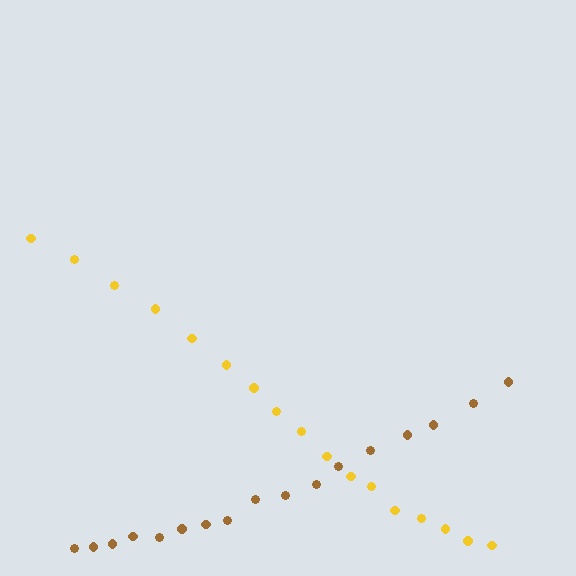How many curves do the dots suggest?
There are 2 distinct paths.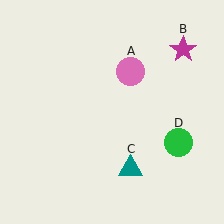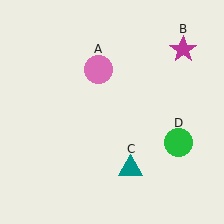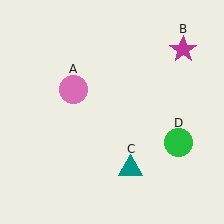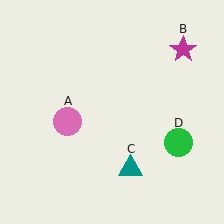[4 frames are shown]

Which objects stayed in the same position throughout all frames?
Magenta star (object B) and teal triangle (object C) and green circle (object D) remained stationary.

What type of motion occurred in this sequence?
The pink circle (object A) rotated counterclockwise around the center of the scene.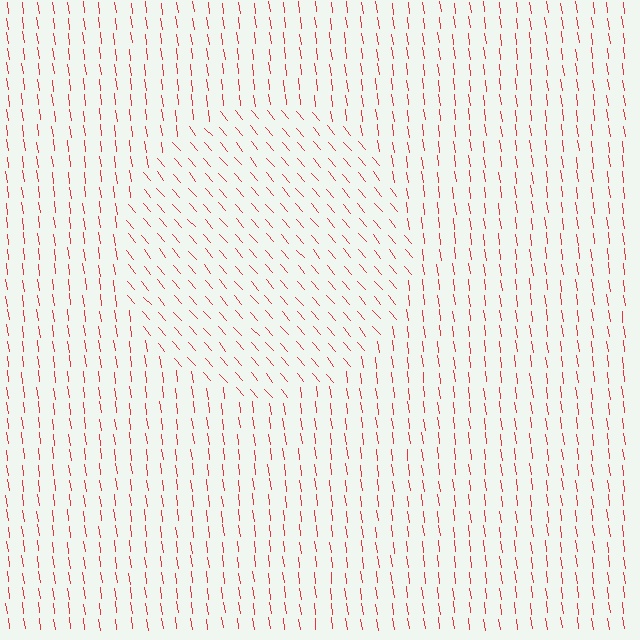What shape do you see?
I see a circle.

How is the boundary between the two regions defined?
The boundary is defined purely by a change in line orientation (approximately 33 degrees difference). All lines are the same color and thickness.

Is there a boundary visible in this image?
Yes, there is a texture boundary formed by a change in line orientation.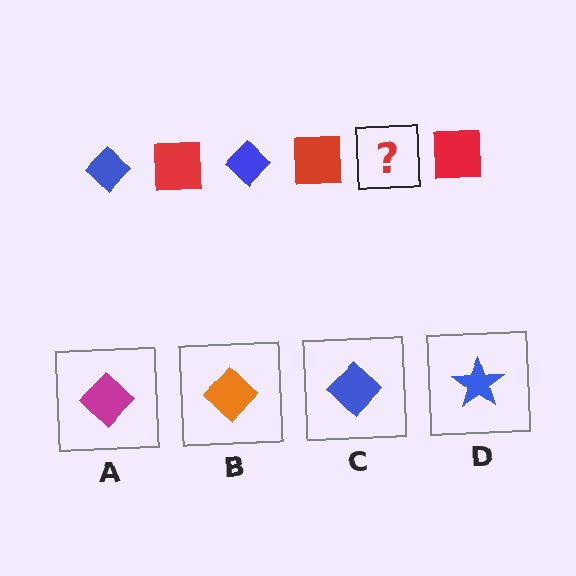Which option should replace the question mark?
Option C.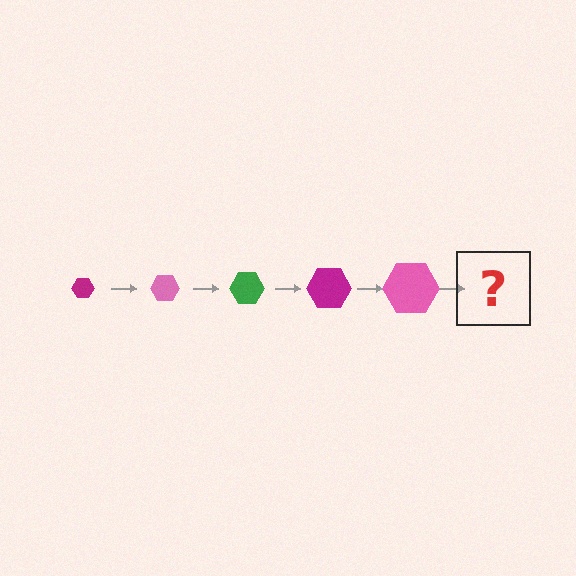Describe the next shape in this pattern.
It should be a green hexagon, larger than the previous one.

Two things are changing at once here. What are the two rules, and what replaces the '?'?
The two rules are that the hexagon grows larger each step and the color cycles through magenta, pink, and green. The '?' should be a green hexagon, larger than the previous one.